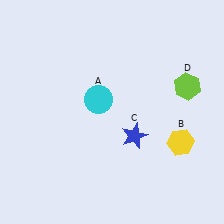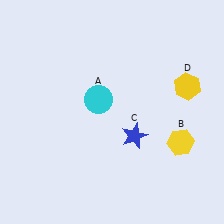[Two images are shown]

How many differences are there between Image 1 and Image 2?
There is 1 difference between the two images.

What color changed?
The hexagon (D) changed from lime in Image 1 to yellow in Image 2.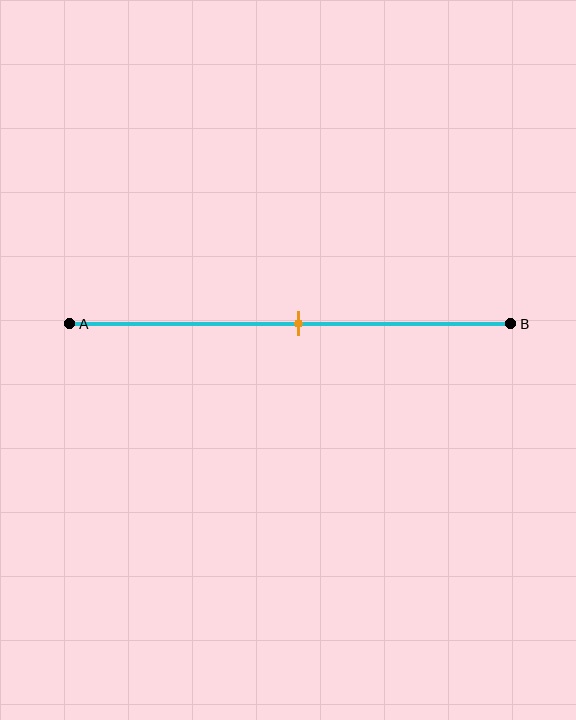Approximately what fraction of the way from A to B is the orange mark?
The orange mark is approximately 50% of the way from A to B.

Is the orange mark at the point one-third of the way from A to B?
No, the mark is at about 50% from A, not at the 33% one-third point.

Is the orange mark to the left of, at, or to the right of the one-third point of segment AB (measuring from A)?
The orange mark is to the right of the one-third point of segment AB.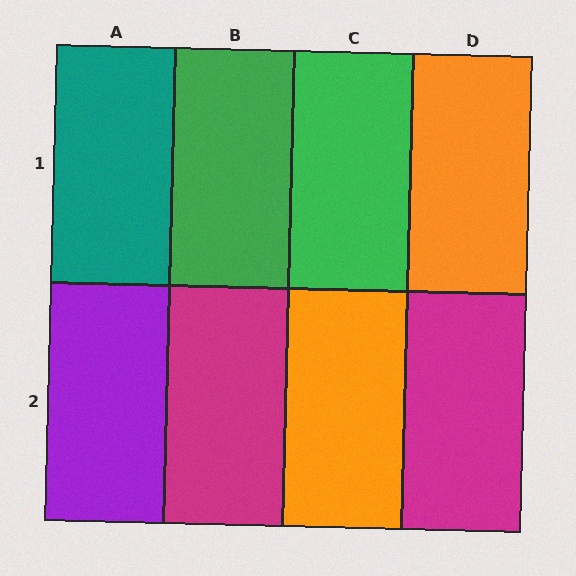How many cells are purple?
1 cell is purple.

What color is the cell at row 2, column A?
Purple.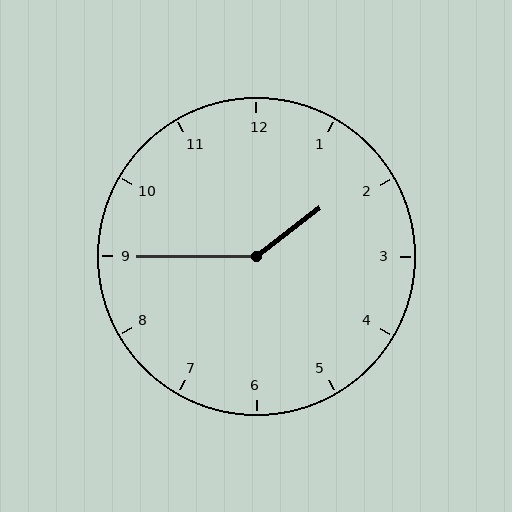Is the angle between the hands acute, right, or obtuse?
It is obtuse.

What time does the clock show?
1:45.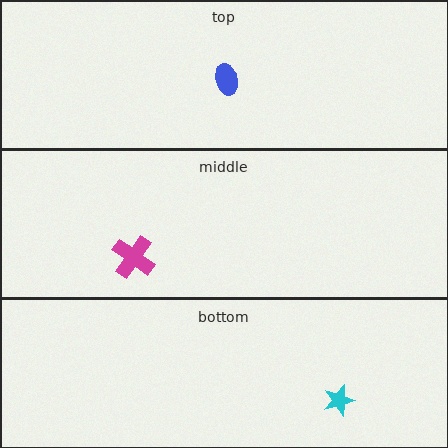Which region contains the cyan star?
The bottom region.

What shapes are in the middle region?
The magenta cross.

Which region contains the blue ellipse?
The top region.